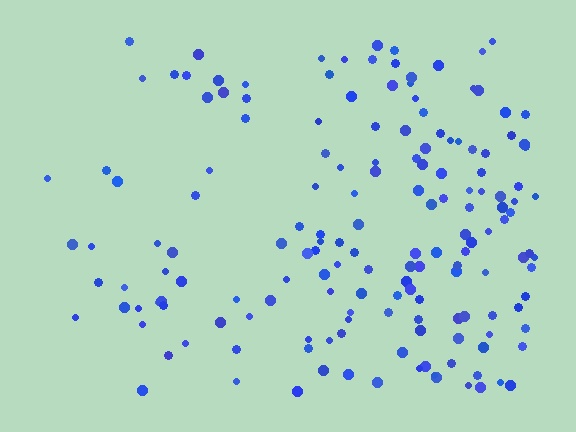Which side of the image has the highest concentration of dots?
The right.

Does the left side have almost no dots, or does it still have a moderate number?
Still a moderate number, just noticeably fewer than the right.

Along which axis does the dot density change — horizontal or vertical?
Horizontal.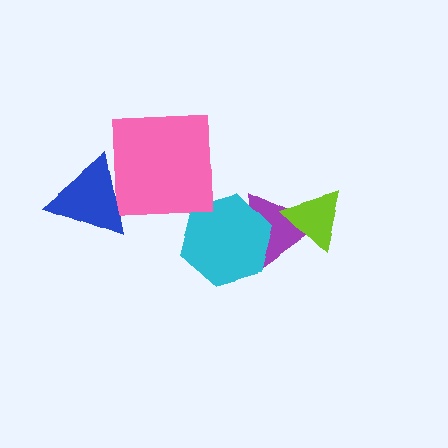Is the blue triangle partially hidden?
No, no other shape covers it.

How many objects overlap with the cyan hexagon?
1 object overlaps with the cyan hexagon.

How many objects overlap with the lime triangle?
1 object overlaps with the lime triangle.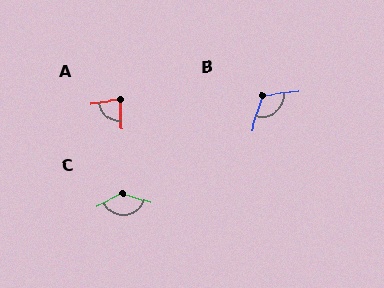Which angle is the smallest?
A, at approximately 84 degrees.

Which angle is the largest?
C, at approximately 136 degrees.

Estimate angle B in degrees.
Approximately 112 degrees.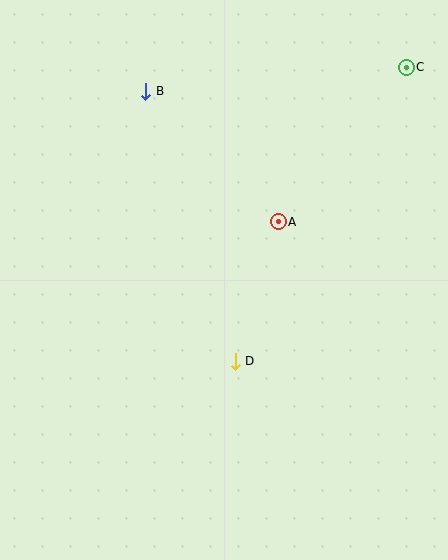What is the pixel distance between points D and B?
The distance between D and B is 284 pixels.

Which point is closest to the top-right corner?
Point C is closest to the top-right corner.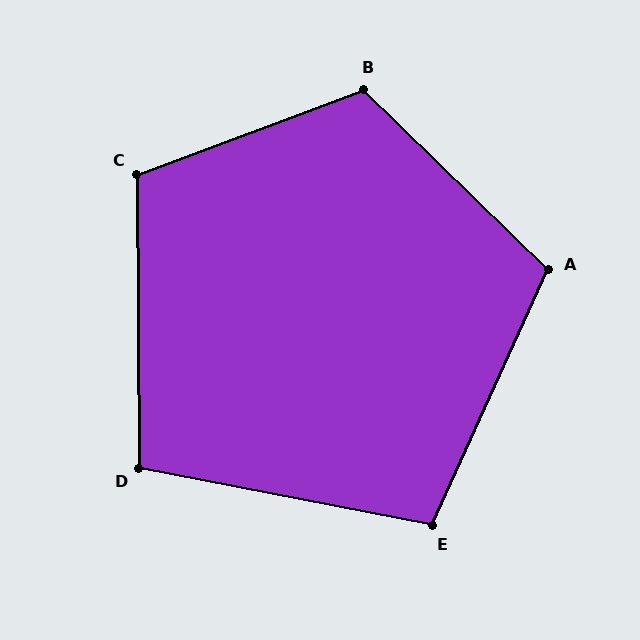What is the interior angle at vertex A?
Approximately 110 degrees (obtuse).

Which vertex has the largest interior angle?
B, at approximately 115 degrees.